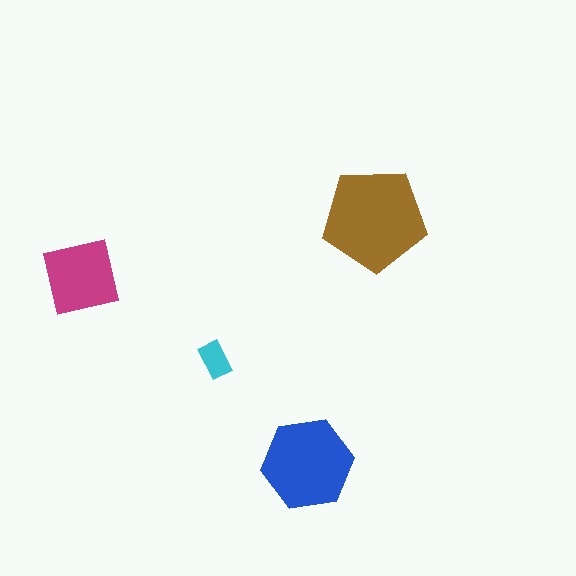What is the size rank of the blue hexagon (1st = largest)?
2nd.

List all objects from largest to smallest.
The brown pentagon, the blue hexagon, the magenta square, the cyan rectangle.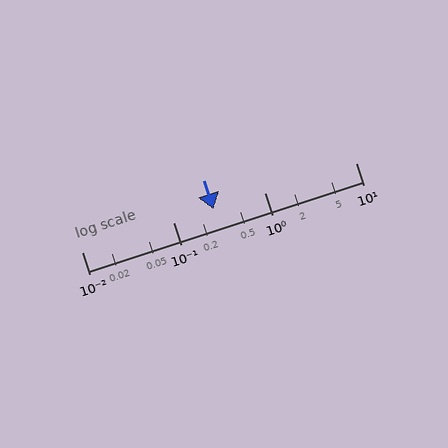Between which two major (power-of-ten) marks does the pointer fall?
The pointer is between 0.1 and 1.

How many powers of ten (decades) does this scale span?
The scale spans 3 decades, from 0.01 to 10.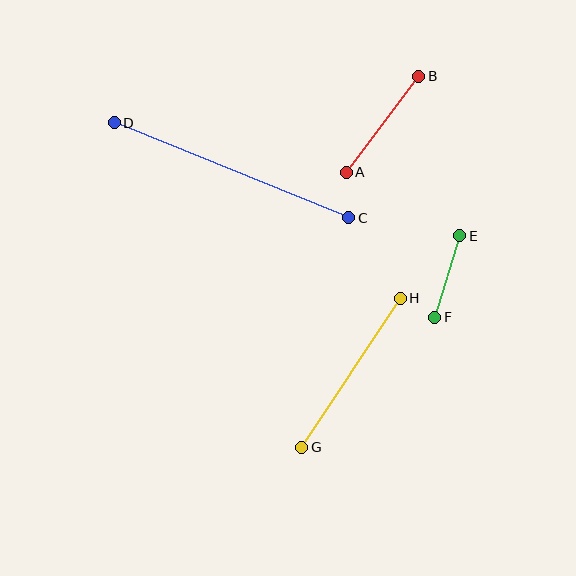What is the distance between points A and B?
The distance is approximately 120 pixels.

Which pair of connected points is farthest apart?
Points C and D are farthest apart.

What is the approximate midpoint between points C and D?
The midpoint is at approximately (232, 170) pixels.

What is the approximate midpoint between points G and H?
The midpoint is at approximately (351, 373) pixels.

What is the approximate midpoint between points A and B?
The midpoint is at approximately (382, 124) pixels.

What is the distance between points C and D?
The distance is approximately 253 pixels.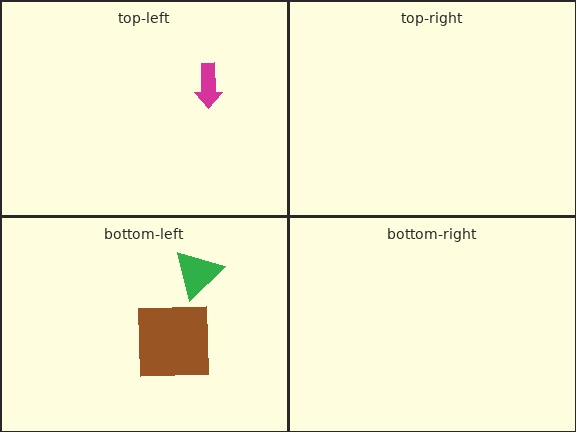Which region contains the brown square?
The bottom-left region.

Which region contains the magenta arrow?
The top-left region.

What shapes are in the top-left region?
The magenta arrow.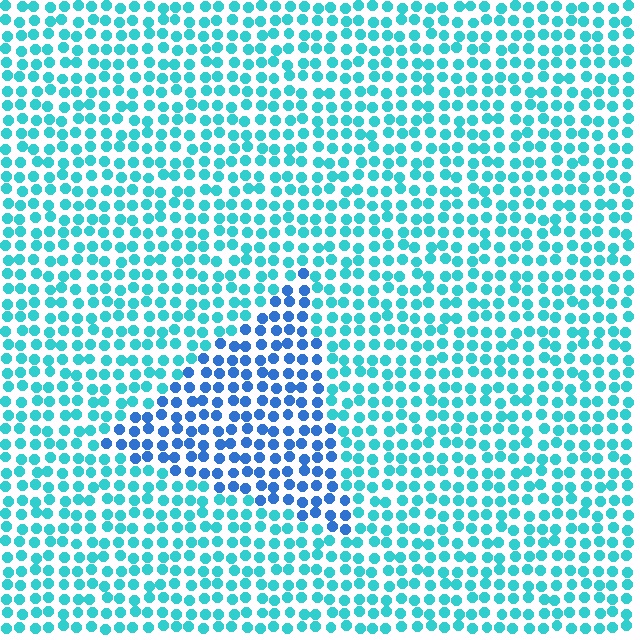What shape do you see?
I see a triangle.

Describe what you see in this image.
The image is filled with small cyan elements in a uniform arrangement. A triangle-shaped region is visible where the elements are tinted to a slightly different hue, forming a subtle color boundary.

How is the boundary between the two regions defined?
The boundary is defined purely by a slight shift in hue (about 36 degrees). Spacing, size, and orientation are identical on both sides.